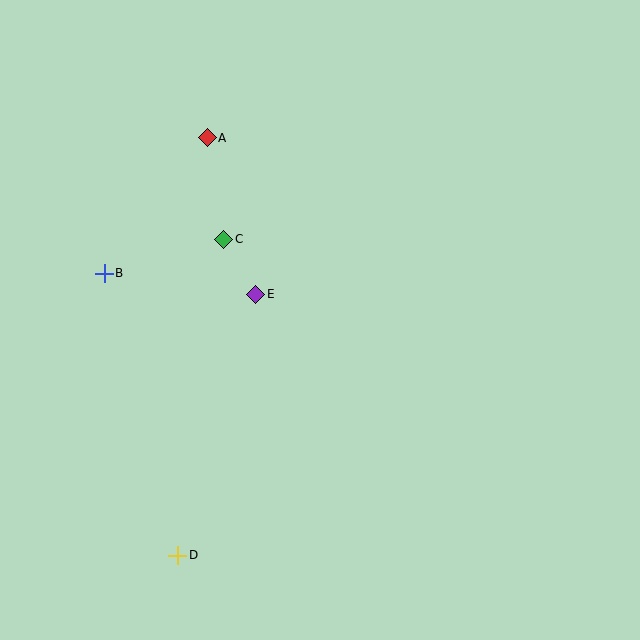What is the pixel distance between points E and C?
The distance between E and C is 63 pixels.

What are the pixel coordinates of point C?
Point C is at (224, 240).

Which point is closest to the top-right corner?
Point A is closest to the top-right corner.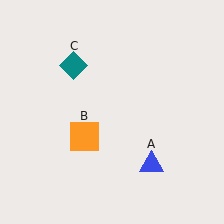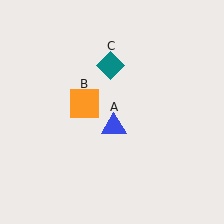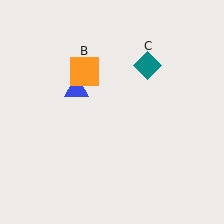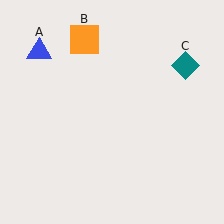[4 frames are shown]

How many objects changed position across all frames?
3 objects changed position: blue triangle (object A), orange square (object B), teal diamond (object C).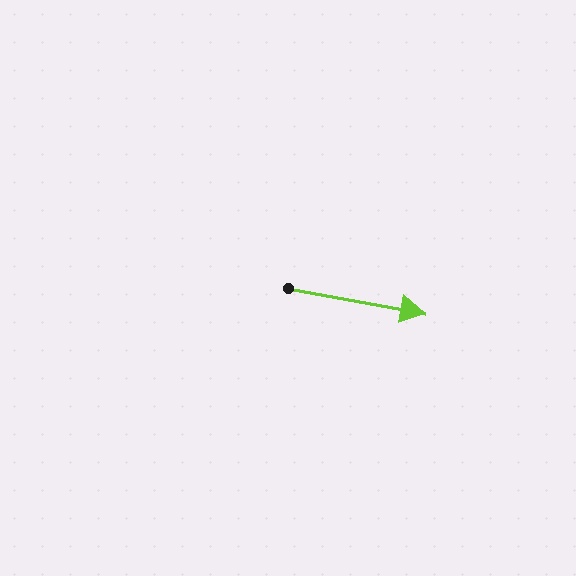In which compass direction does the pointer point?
East.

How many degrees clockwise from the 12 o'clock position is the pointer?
Approximately 100 degrees.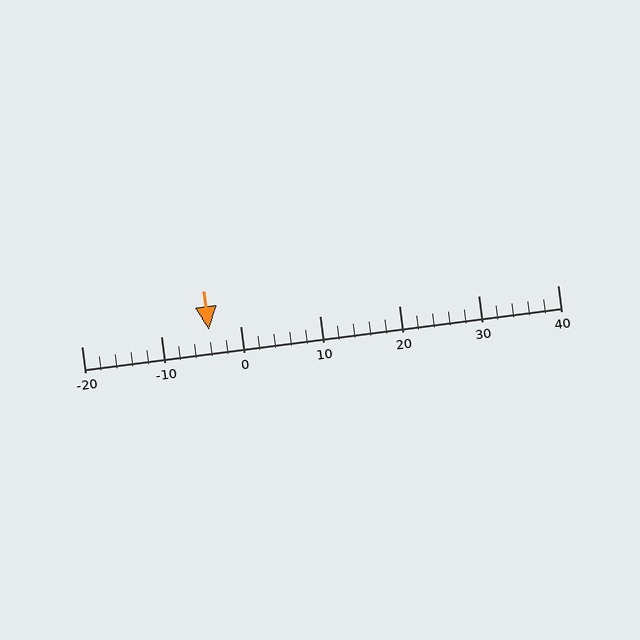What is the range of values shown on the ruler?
The ruler shows values from -20 to 40.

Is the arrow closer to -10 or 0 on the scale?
The arrow is closer to 0.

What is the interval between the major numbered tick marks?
The major tick marks are spaced 10 units apart.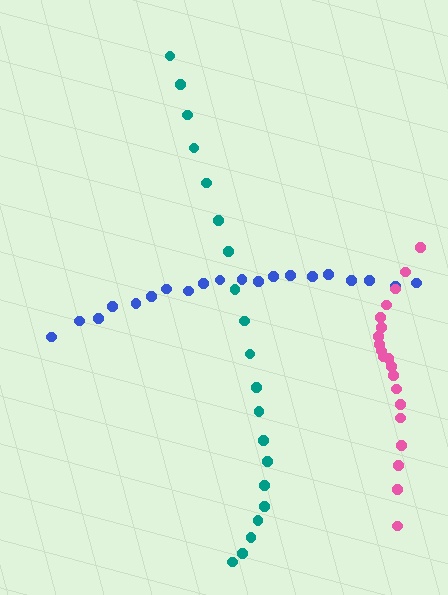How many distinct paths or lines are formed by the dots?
There are 3 distinct paths.